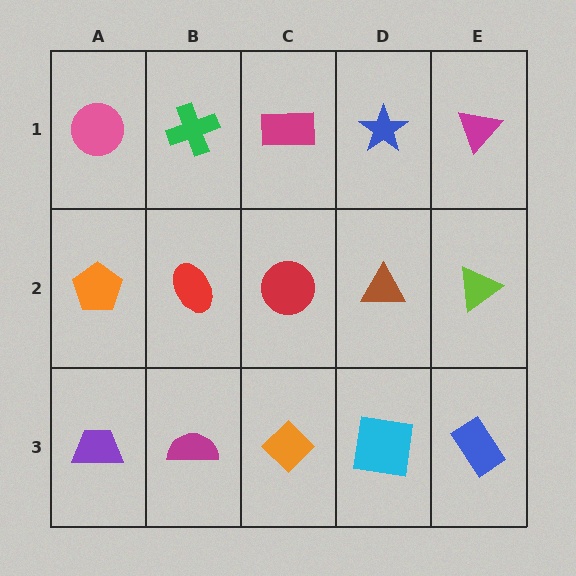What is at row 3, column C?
An orange diamond.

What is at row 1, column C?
A magenta rectangle.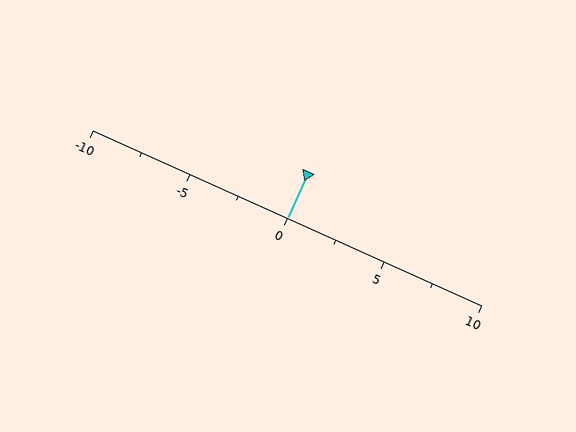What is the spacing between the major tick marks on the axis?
The major ticks are spaced 5 apart.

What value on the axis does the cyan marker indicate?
The marker indicates approximately 0.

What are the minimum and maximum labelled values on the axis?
The axis runs from -10 to 10.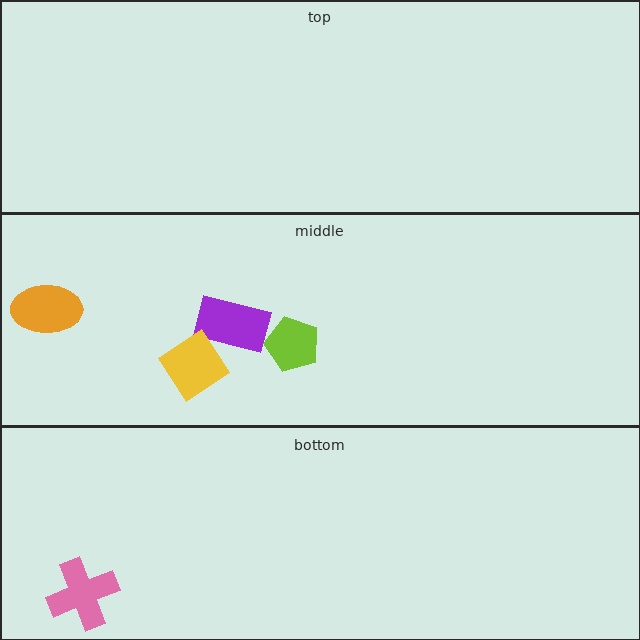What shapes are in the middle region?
The orange ellipse, the purple rectangle, the lime pentagon, the yellow diamond.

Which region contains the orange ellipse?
The middle region.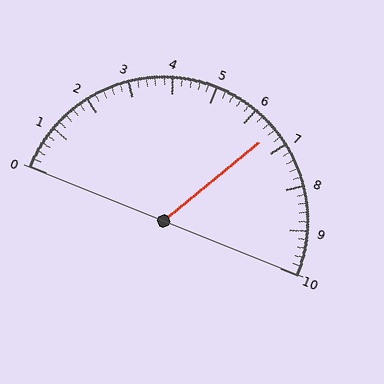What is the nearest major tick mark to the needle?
The nearest major tick mark is 7.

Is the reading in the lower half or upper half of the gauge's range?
The reading is in the upper half of the range (0 to 10).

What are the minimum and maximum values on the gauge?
The gauge ranges from 0 to 10.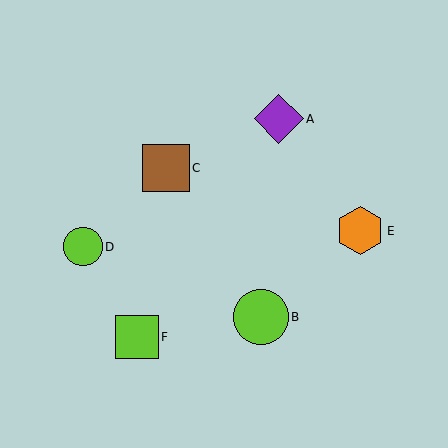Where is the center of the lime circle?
The center of the lime circle is at (261, 317).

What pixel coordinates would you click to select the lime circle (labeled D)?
Click at (83, 247) to select the lime circle D.